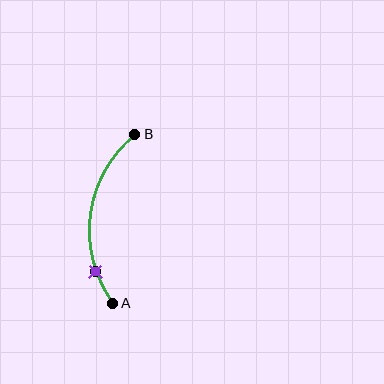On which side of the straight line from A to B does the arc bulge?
The arc bulges to the left of the straight line connecting A and B.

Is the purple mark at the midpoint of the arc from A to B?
No. The purple mark lies on the arc but is closer to endpoint A. The arc midpoint would be at the point on the curve equidistant along the arc from both A and B.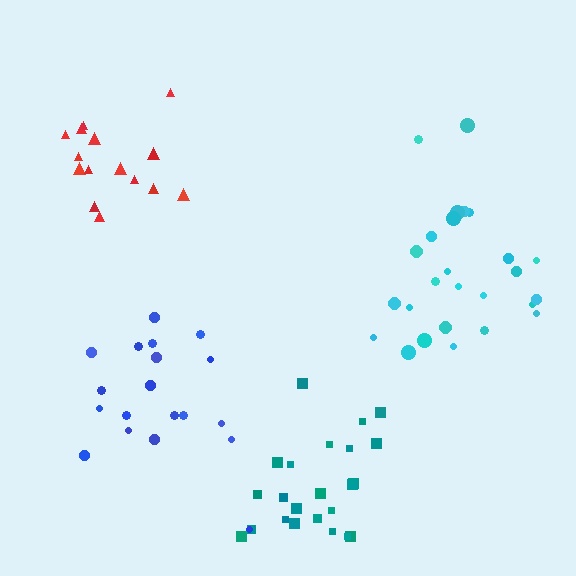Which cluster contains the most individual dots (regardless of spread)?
Cyan (26).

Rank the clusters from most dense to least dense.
teal, blue, cyan, red.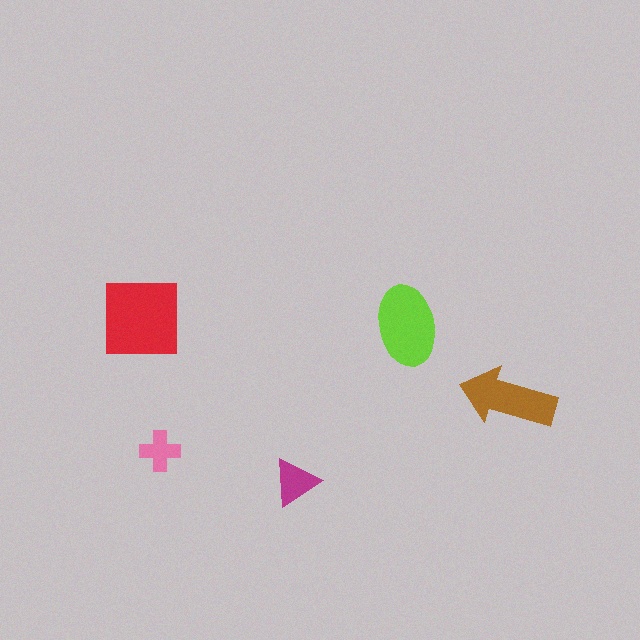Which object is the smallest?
The pink cross.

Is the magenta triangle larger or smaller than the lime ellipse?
Smaller.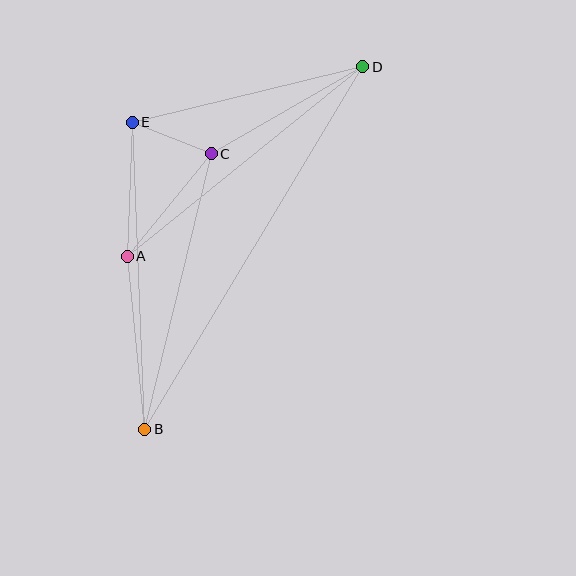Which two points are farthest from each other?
Points B and D are farthest from each other.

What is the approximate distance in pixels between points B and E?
The distance between B and E is approximately 307 pixels.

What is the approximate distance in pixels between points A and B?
The distance between A and B is approximately 174 pixels.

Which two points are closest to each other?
Points C and E are closest to each other.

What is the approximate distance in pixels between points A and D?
The distance between A and D is approximately 302 pixels.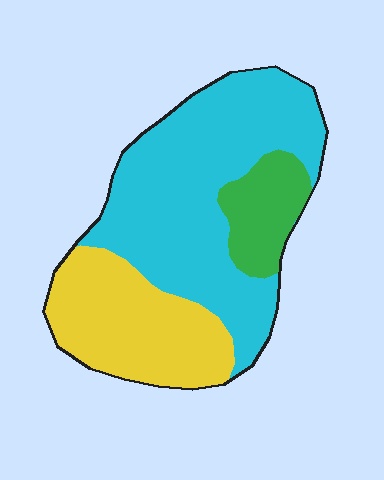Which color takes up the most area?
Cyan, at roughly 55%.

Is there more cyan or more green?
Cyan.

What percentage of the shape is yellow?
Yellow takes up between a sixth and a third of the shape.